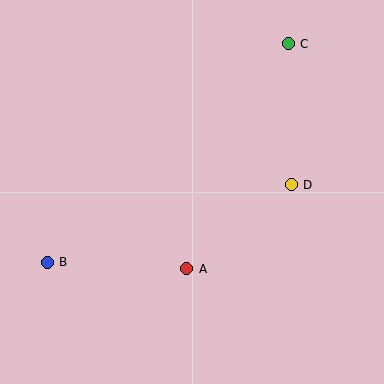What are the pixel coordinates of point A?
Point A is at (187, 269).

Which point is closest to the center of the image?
Point A at (187, 269) is closest to the center.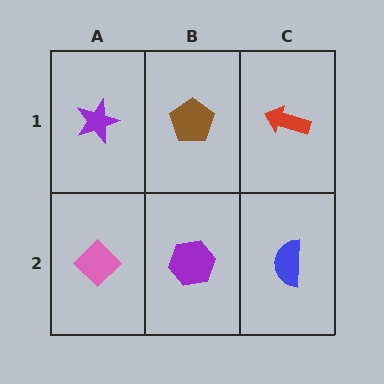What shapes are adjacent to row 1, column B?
A purple hexagon (row 2, column B), a purple star (row 1, column A), a red arrow (row 1, column C).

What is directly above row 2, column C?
A red arrow.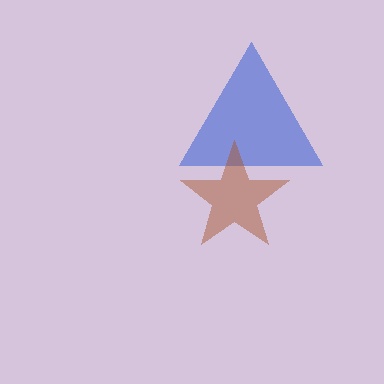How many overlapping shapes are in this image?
There are 2 overlapping shapes in the image.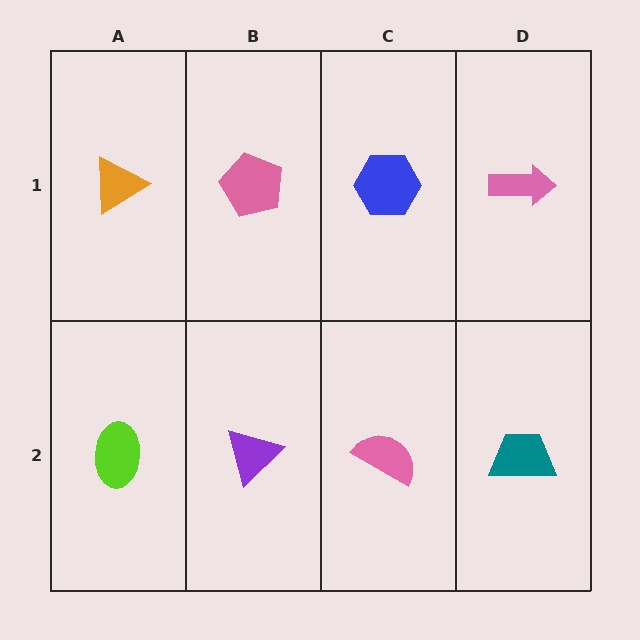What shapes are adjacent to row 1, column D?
A teal trapezoid (row 2, column D), a blue hexagon (row 1, column C).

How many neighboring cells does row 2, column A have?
2.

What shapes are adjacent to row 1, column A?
A lime ellipse (row 2, column A), a pink pentagon (row 1, column B).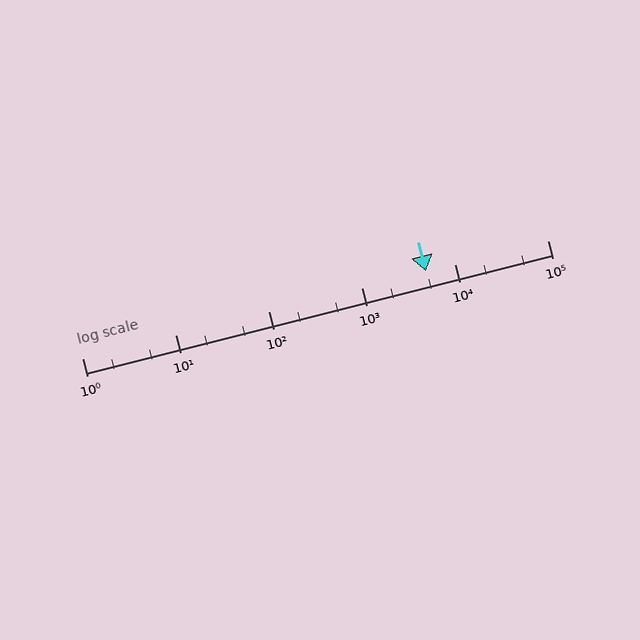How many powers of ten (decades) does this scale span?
The scale spans 5 decades, from 1 to 100000.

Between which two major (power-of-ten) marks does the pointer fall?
The pointer is between 1000 and 10000.